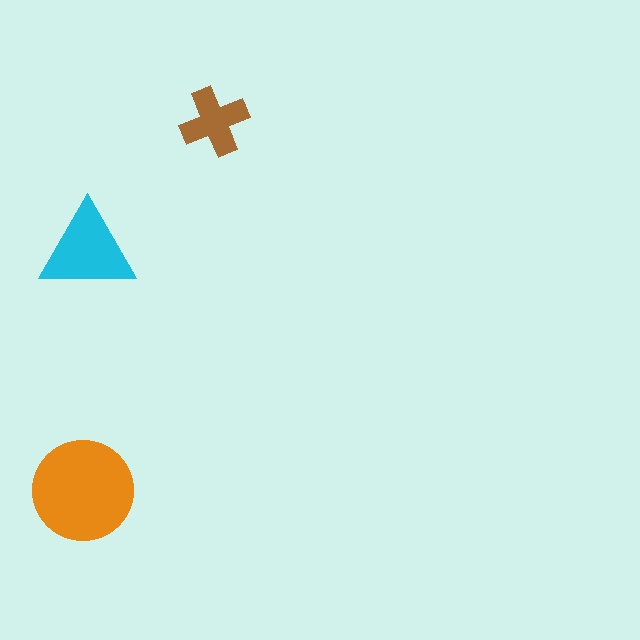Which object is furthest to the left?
The orange circle is leftmost.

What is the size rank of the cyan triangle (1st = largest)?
2nd.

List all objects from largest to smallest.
The orange circle, the cyan triangle, the brown cross.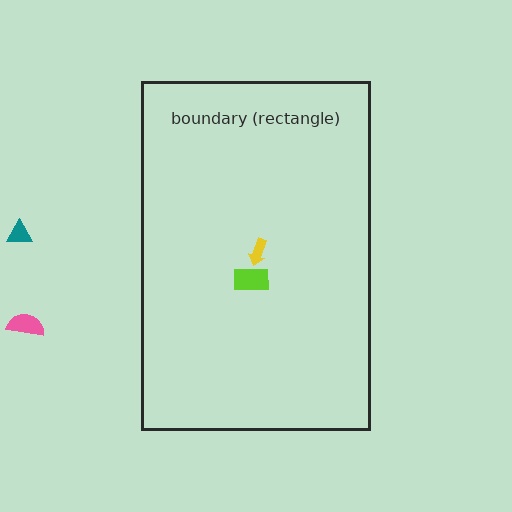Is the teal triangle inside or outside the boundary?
Outside.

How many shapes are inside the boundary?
2 inside, 2 outside.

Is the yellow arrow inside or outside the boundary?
Inside.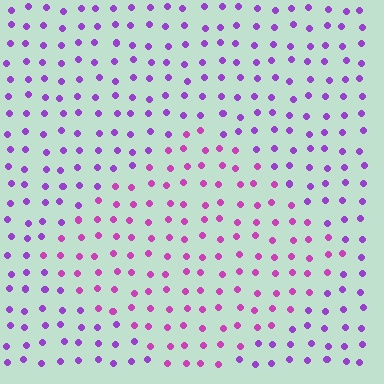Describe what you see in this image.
The image is filled with small purple elements in a uniform arrangement. A diamond-shaped region is visible where the elements are tinted to a slightly different hue, forming a subtle color boundary.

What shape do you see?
I see a diamond.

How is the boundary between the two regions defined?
The boundary is defined purely by a slight shift in hue (about 31 degrees). Spacing, size, and orientation are identical on both sides.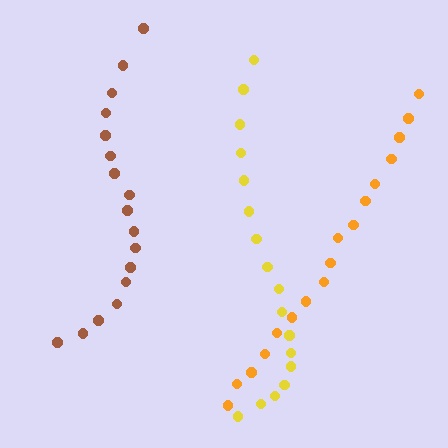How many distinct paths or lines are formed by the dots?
There are 3 distinct paths.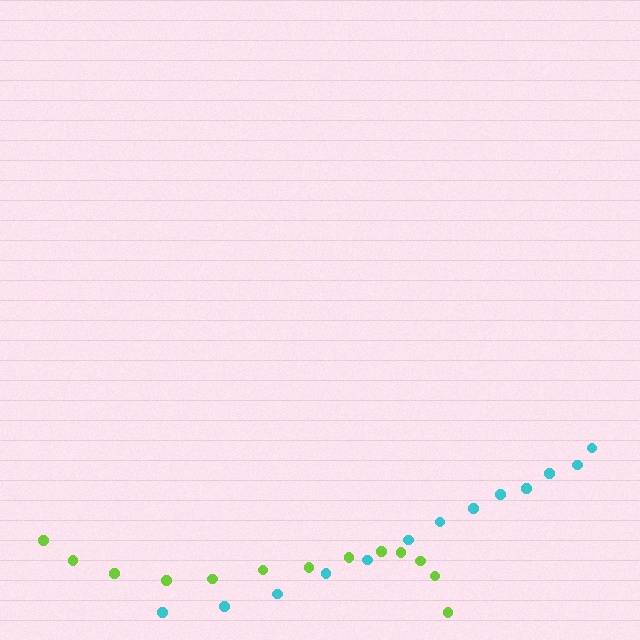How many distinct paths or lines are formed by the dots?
There are 2 distinct paths.